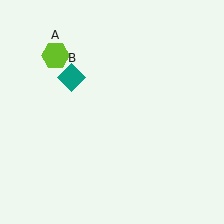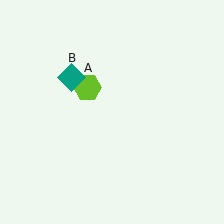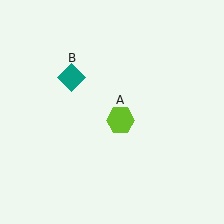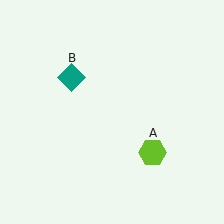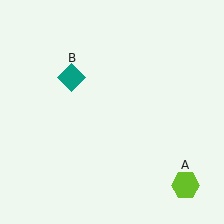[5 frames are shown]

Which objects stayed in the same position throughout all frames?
Teal diamond (object B) remained stationary.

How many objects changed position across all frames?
1 object changed position: lime hexagon (object A).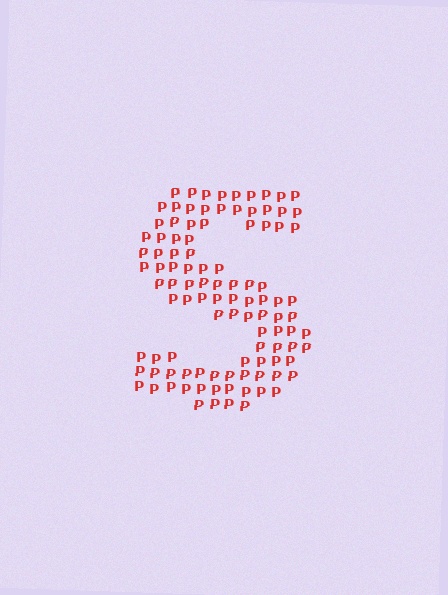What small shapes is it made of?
It is made of small letter P's.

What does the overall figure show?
The overall figure shows the letter S.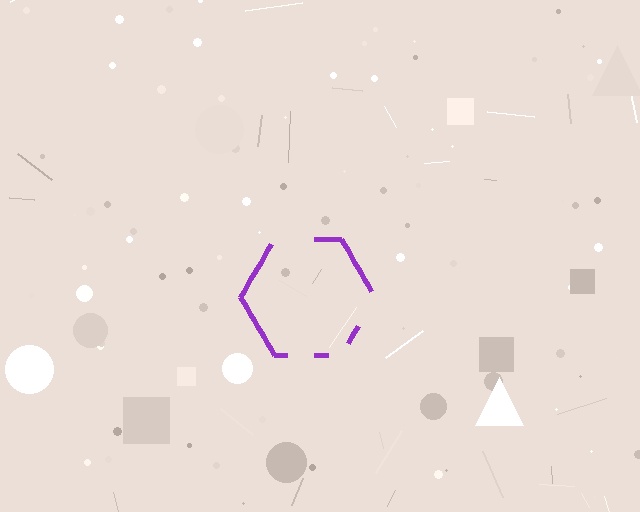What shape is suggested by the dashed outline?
The dashed outline suggests a hexagon.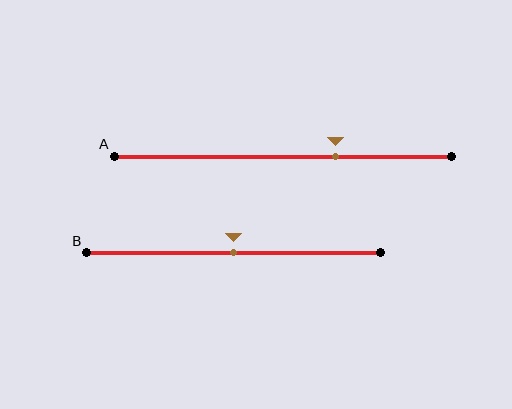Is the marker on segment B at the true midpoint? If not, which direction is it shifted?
Yes, the marker on segment B is at the true midpoint.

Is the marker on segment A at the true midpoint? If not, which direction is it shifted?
No, the marker on segment A is shifted to the right by about 16% of the segment length.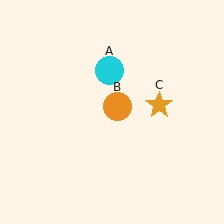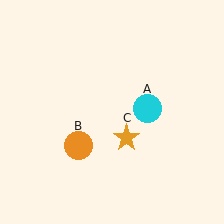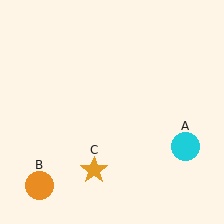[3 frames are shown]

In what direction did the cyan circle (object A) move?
The cyan circle (object A) moved down and to the right.